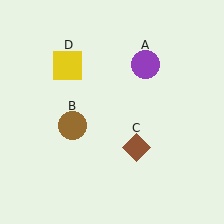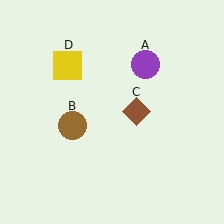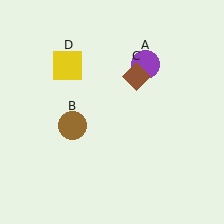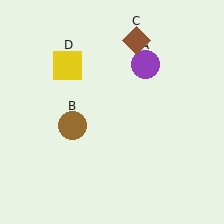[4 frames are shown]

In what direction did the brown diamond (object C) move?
The brown diamond (object C) moved up.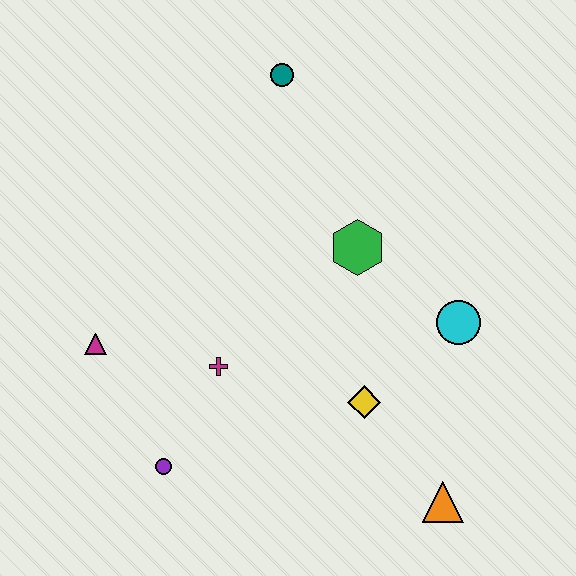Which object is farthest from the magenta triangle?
The orange triangle is farthest from the magenta triangle.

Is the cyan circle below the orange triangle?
No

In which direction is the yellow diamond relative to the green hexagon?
The yellow diamond is below the green hexagon.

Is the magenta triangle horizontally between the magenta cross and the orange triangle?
No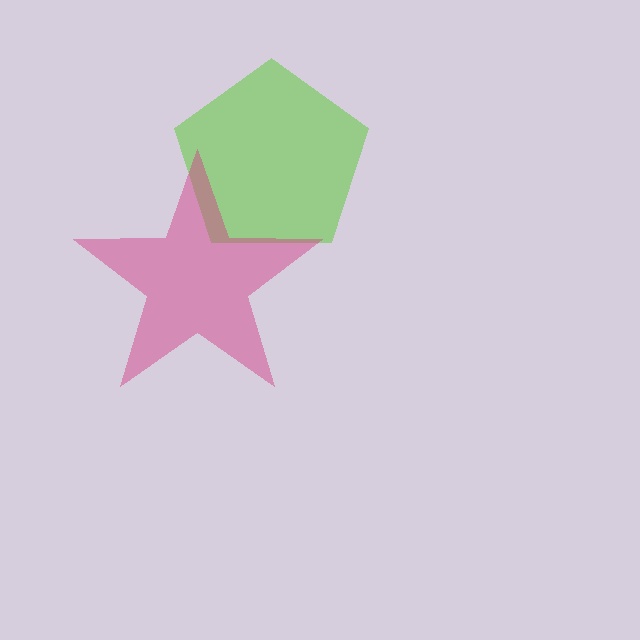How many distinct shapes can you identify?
There are 2 distinct shapes: a lime pentagon, a magenta star.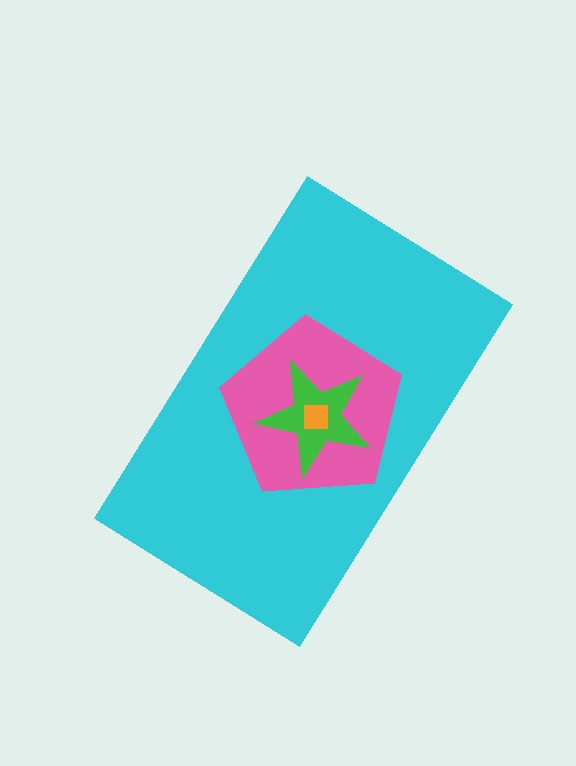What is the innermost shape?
The orange square.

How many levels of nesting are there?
4.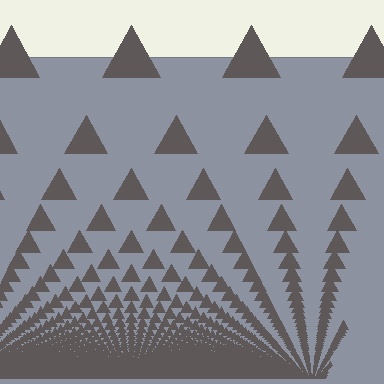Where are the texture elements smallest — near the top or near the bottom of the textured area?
Near the bottom.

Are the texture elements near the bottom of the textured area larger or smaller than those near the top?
Smaller. The gradient is inverted — elements near the bottom are smaller and denser.